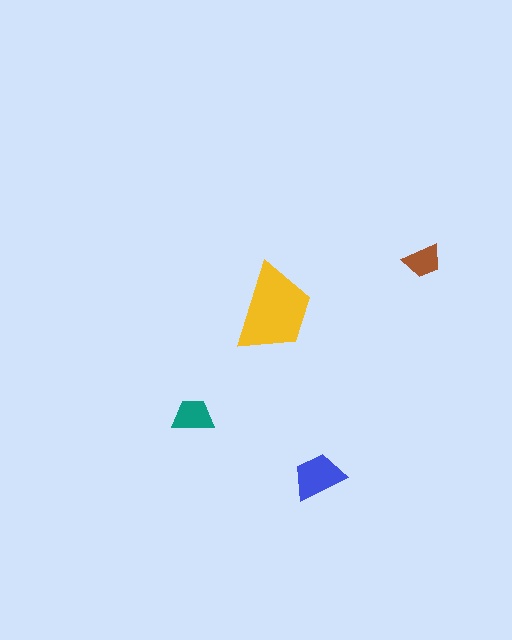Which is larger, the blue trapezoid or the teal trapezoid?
The blue one.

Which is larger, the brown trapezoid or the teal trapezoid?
The teal one.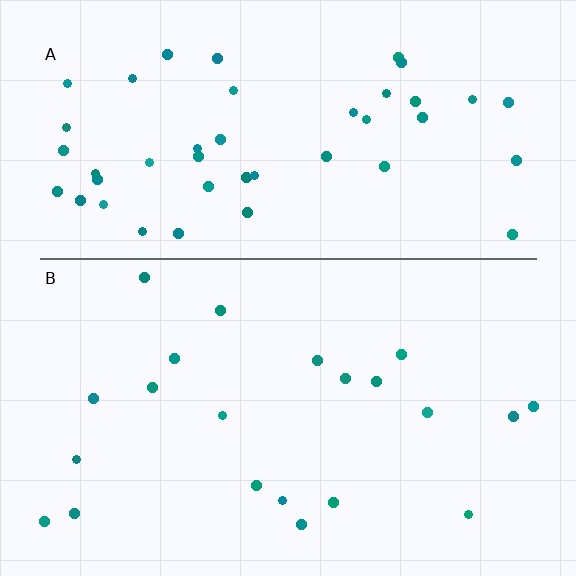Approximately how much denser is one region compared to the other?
Approximately 2.2× — region A over region B.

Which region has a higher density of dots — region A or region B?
A (the top).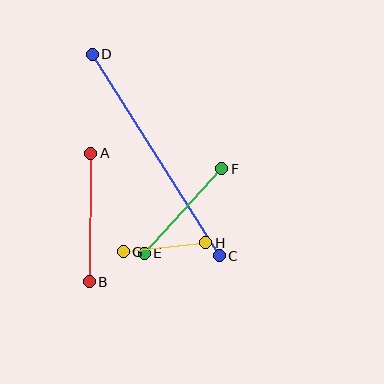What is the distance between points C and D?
The distance is approximately 238 pixels.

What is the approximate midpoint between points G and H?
The midpoint is at approximately (164, 247) pixels.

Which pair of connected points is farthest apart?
Points C and D are farthest apart.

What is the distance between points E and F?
The distance is approximately 115 pixels.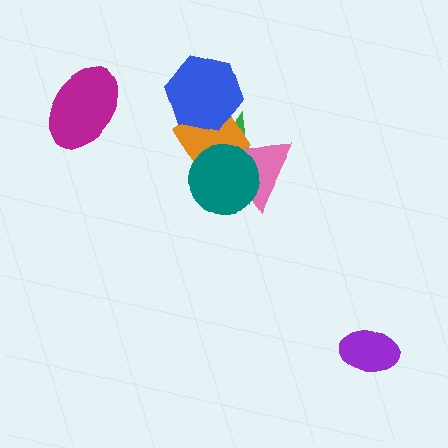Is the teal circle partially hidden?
No, no other shape covers it.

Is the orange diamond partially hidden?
Yes, it is partially covered by another shape.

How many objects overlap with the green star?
4 objects overlap with the green star.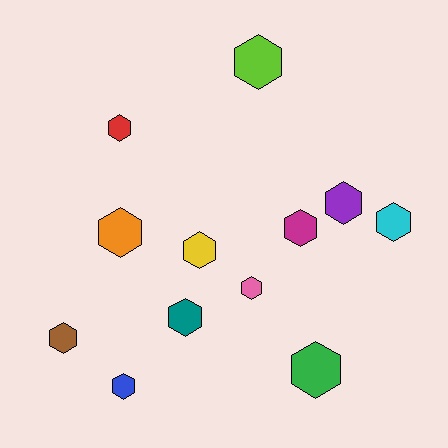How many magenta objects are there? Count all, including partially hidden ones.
There is 1 magenta object.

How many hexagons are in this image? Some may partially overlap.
There are 12 hexagons.